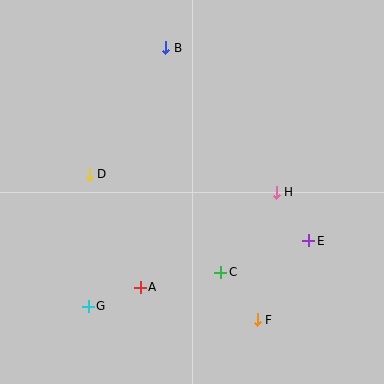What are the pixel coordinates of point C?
Point C is at (221, 272).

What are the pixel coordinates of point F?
Point F is at (257, 320).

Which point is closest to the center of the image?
Point H at (276, 192) is closest to the center.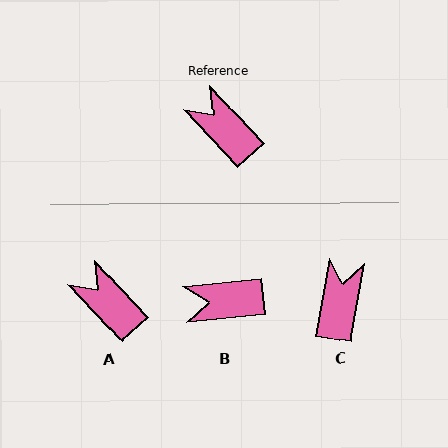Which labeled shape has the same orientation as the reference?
A.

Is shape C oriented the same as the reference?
No, it is off by about 53 degrees.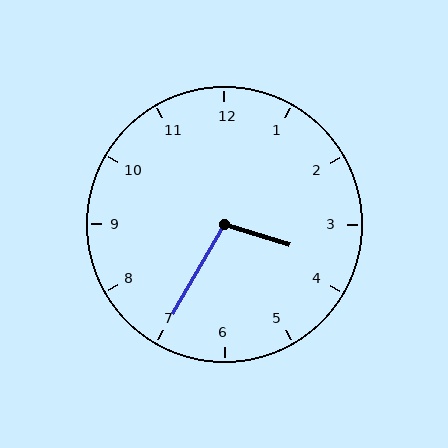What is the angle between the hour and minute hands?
Approximately 102 degrees.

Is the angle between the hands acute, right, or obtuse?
It is obtuse.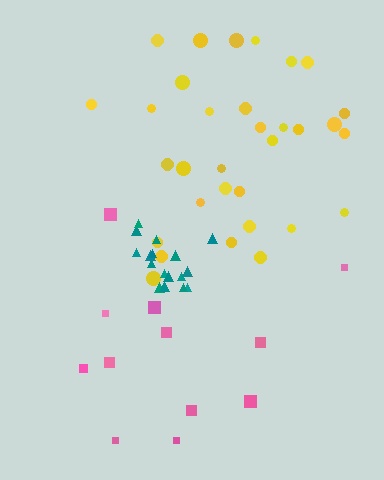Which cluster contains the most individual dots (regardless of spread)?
Yellow (32).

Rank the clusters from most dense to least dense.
teal, yellow, pink.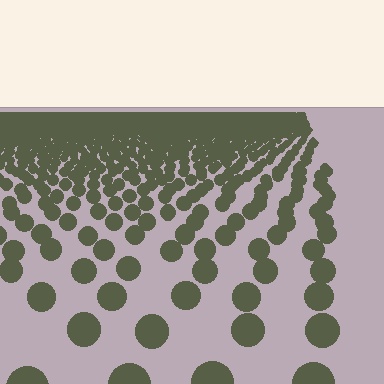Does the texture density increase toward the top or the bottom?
Density increases toward the top.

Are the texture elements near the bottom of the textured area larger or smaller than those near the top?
Larger. Near the bottom, elements are closer to the viewer and appear at a bigger on-screen size.